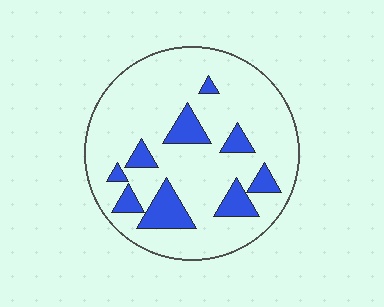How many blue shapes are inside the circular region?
9.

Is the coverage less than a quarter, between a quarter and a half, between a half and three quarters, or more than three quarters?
Less than a quarter.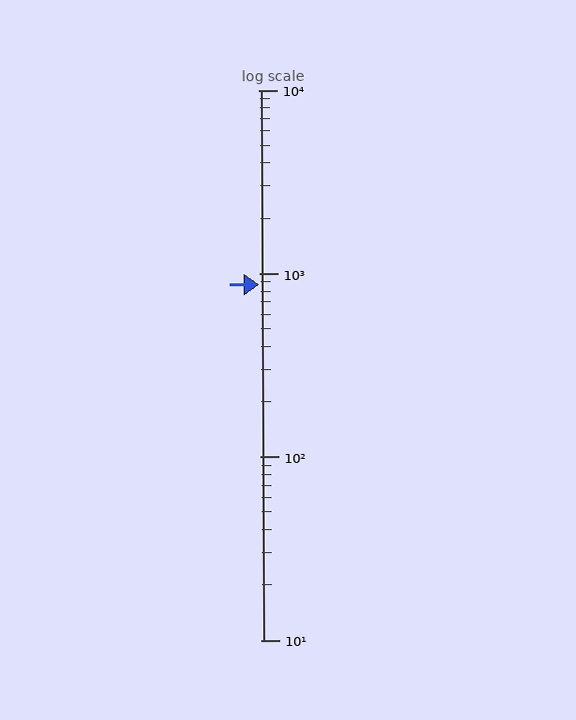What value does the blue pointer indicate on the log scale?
The pointer indicates approximately 870.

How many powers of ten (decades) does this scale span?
The scale spans 3 decades, from 10 to 10000.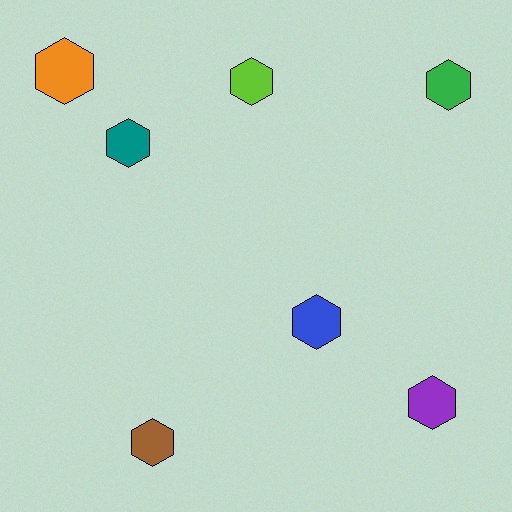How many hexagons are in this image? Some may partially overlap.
There are 7 hexagons.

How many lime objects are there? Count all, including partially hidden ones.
There is 1 lime object.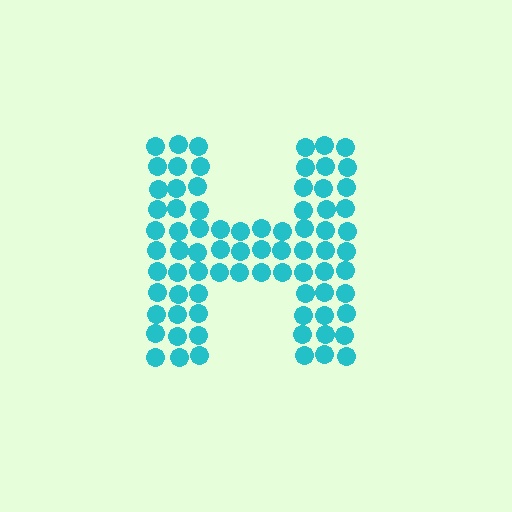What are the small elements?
The small elements are circles.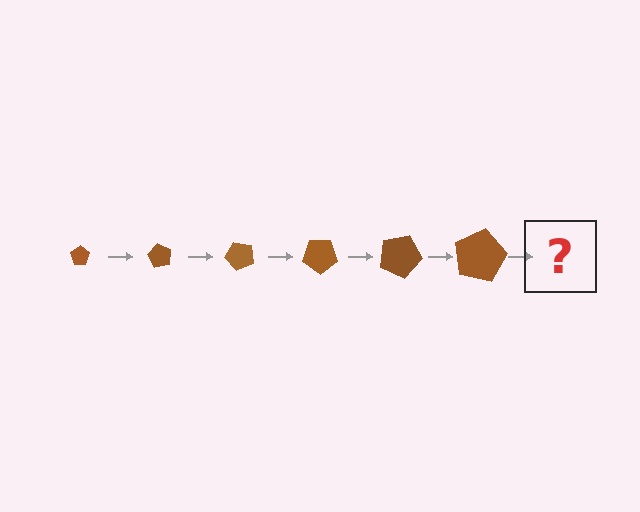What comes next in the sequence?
The next element should be a pentagon, larger than the previous one and rotated 360 degrees from the start.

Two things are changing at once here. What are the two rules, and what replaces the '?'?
The two rules are that the pentagon grows larger each step and it rotates 60 degrees each step. The '?' should be a pentagon, larger than the previous one and rotated 360 degrees from the start.